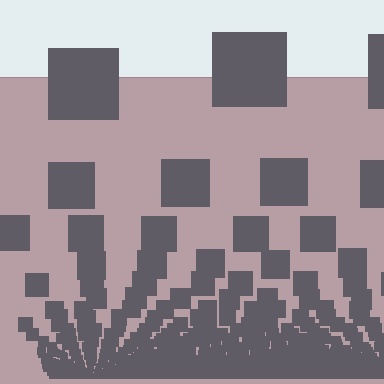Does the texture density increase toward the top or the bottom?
Density increases toward the bottom.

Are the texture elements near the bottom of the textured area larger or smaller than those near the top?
Smaller. The gradient is inverted — elements near the bottom are smaller and denser.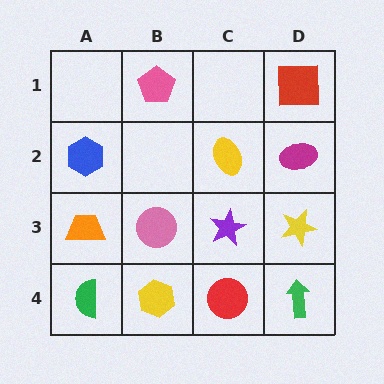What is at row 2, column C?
A yellow ellipse.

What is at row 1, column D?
A red square.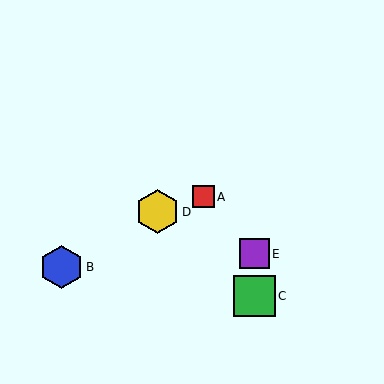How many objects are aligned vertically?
2 objects (C, E) are aligned vertically.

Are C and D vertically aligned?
No, C is at x≈255 and D is at x≈157.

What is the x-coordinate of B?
Object B is at x≈61.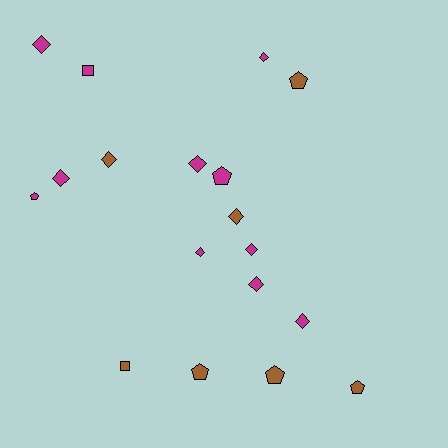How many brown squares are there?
There is 1 brown square.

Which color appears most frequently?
Magenta, with 11 objects.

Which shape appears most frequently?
Diamond, with 10 objects.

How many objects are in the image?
There are 18 objects.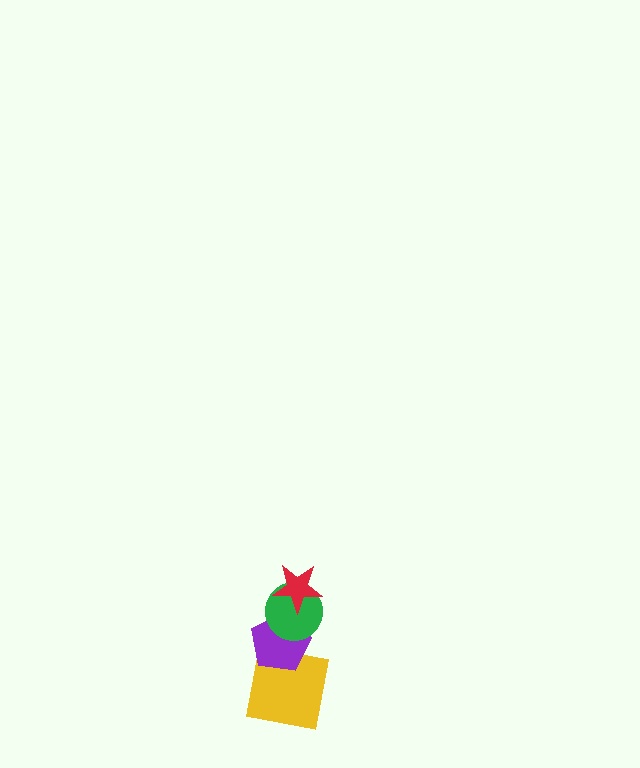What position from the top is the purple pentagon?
The purple pentagon is 3rd from the top.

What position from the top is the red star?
The red star is 1st from the top.